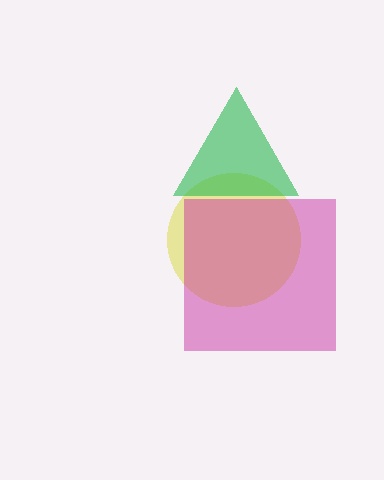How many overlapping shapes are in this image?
There are 3 overlapping shapes in the image.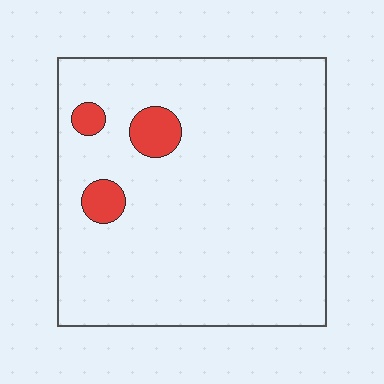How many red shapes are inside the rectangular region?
3.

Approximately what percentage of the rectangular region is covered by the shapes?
Approximately 5%.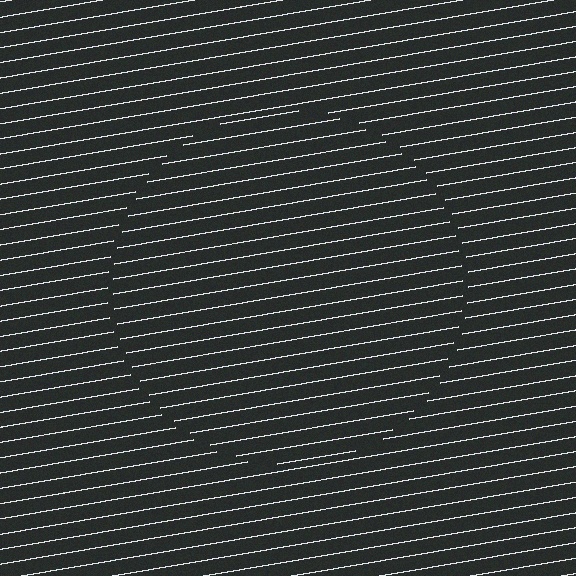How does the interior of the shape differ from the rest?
The interior of the shape contains the same grating, shifted by half a period — the contour is defined by the phase discontinuity where line-ends from the inner and outer gratings abut.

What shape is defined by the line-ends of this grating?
An illusory circle. The interior of the shape contains the same grating, shifted by half a period — the contour is defined by the phase discontinuity where line-ends from the inner and outer gratings abut.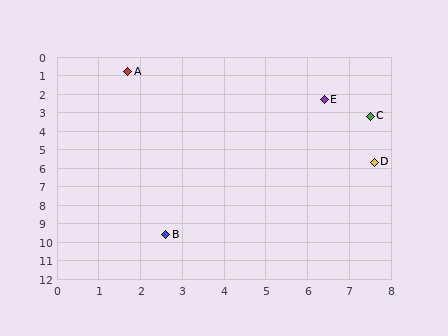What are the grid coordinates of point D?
Point D is at approximately (7.6, 5.7).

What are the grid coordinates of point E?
Point E is at approximately (6.4, 2.3).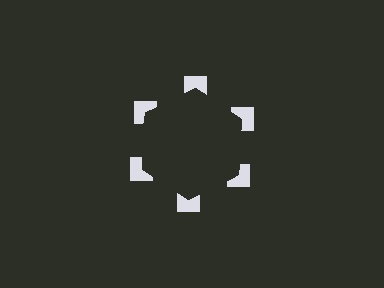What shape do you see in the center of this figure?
An illusory hexagon — its edges are inferred from the aligned wedge cuts in the notched squares, not physically drawn.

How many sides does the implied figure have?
6 sides.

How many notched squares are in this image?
There are 6 — one at each vertex of the illusory hexagon.